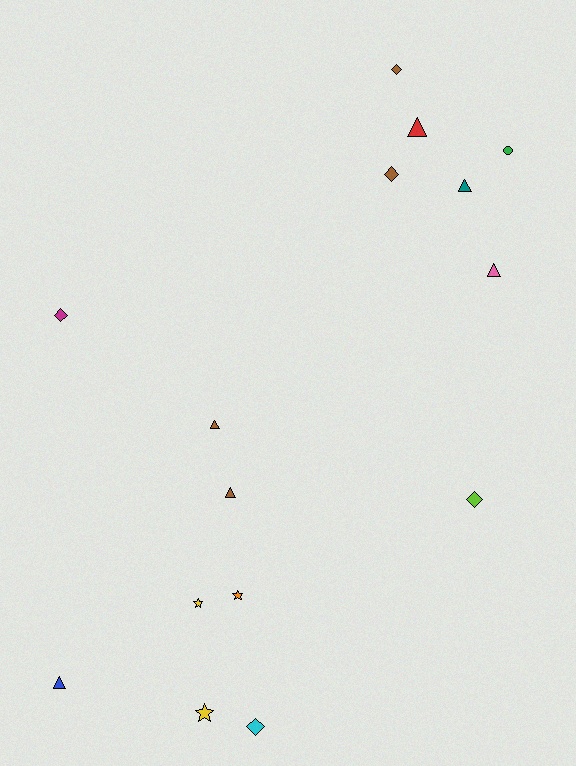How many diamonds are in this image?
There are 5 diamonds.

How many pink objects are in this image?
There is 1 pink object.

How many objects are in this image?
There are 15 objects.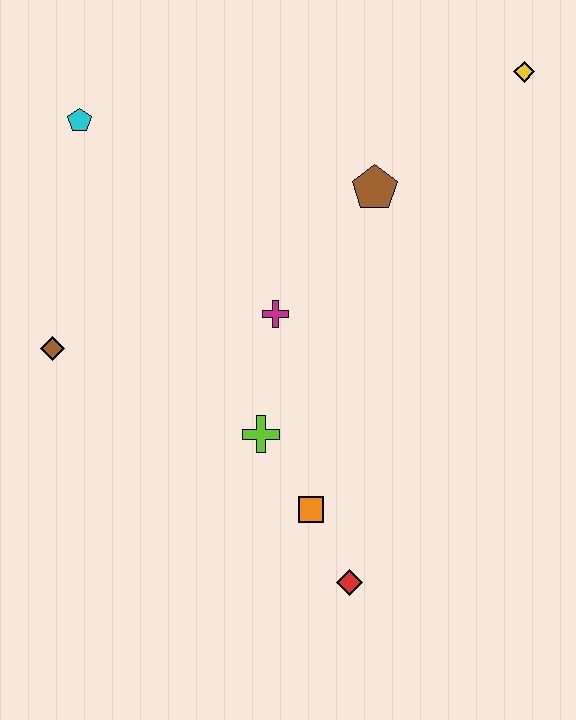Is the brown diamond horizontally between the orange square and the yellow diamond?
No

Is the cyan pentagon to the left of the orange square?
Yes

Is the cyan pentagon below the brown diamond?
No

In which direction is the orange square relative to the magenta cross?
The orange square is below the magenta cross.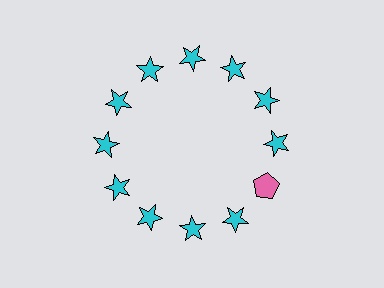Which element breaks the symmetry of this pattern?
The pink pentagon at roughly the 4 o'clock position breaks the symmetry. All other shapes are cyan stars.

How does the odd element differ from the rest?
It differs in both color (pink instead of cyan) and shape (pentagon instead of star).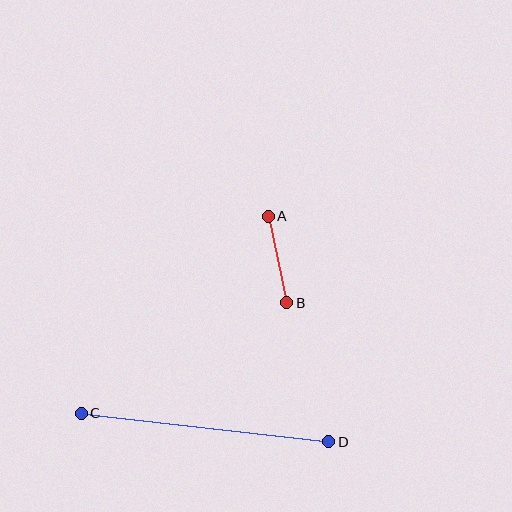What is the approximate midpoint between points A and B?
The midpoint is at approximately (277, 260) pixels.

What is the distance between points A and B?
The distance is approximately 88 pixels.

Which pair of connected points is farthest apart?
Points C and D are farthest apart.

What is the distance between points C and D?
The distance is approximately 249 pixels.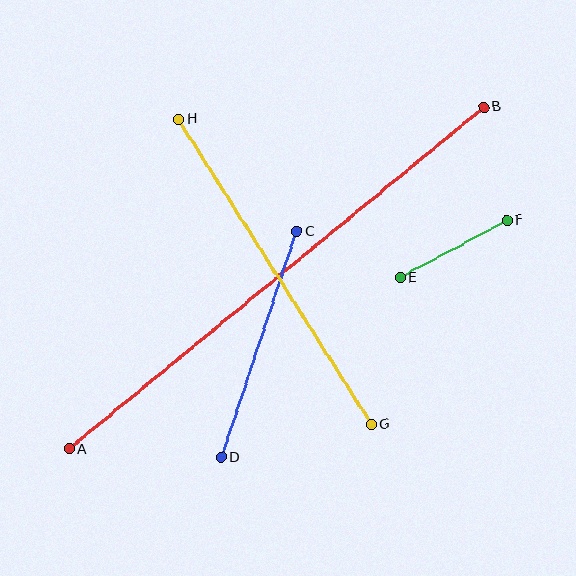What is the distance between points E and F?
The distance is approximately 121 pixels.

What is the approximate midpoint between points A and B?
The midpoint is at approximately (276, 278) pixels.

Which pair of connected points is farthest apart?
Points A and B are farthest apart.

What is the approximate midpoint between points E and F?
The midpoint is at approximately (453, 249) pixels.